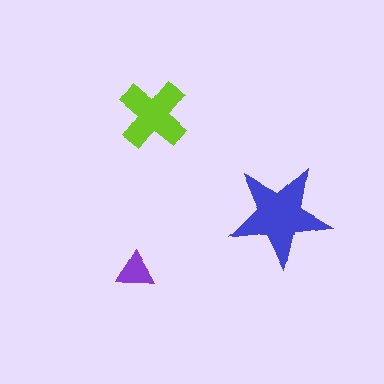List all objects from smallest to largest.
The purple triangle, the lime cross, the blue star.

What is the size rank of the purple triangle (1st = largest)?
3rd.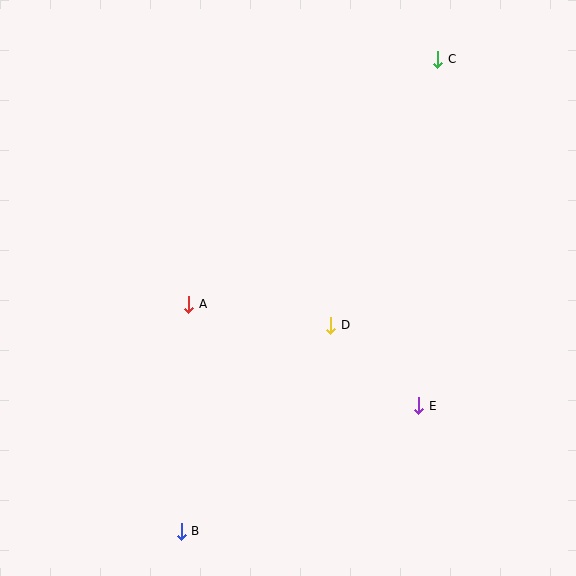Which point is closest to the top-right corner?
Point C is closest to the top-right corner.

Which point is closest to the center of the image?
Point D at (331, 325) is closest to the center.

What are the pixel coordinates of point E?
Point E is at (419, 406).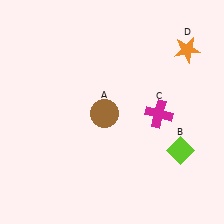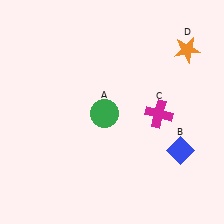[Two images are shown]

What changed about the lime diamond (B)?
In Image 1, B is lime. In Image 2, it changed to blue.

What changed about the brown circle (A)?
In Image 1, A is brown. In Image 2, it changed to green.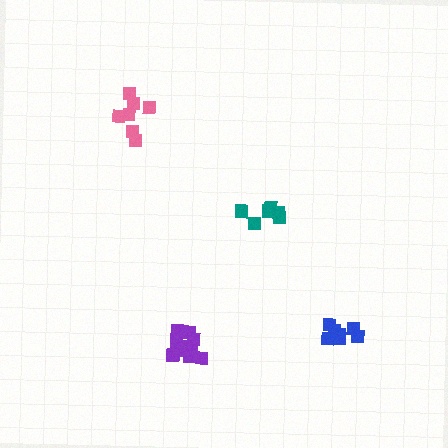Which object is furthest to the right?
The blue cluster is rightmost.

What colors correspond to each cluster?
The clusters are colored: purple, teal, pink, blue.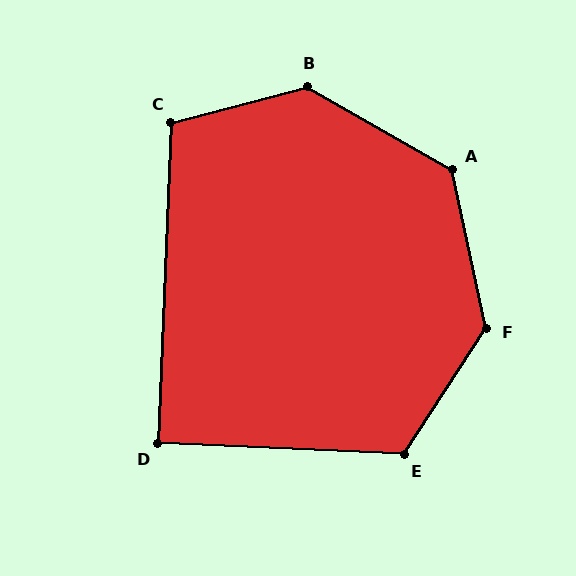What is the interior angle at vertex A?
Approximately 132 degrees (obtuse).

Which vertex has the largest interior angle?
B, at approximately 135 degrees.